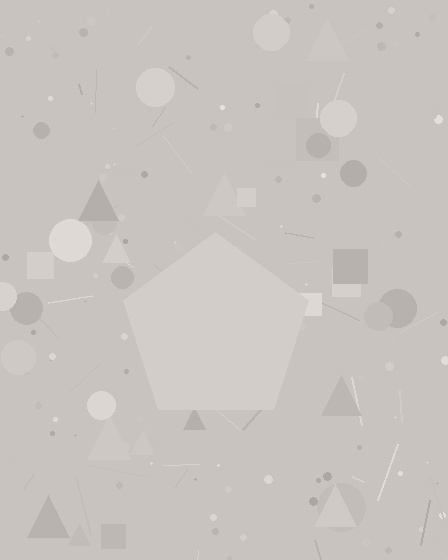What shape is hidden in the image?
A pentagon is hidden in the image.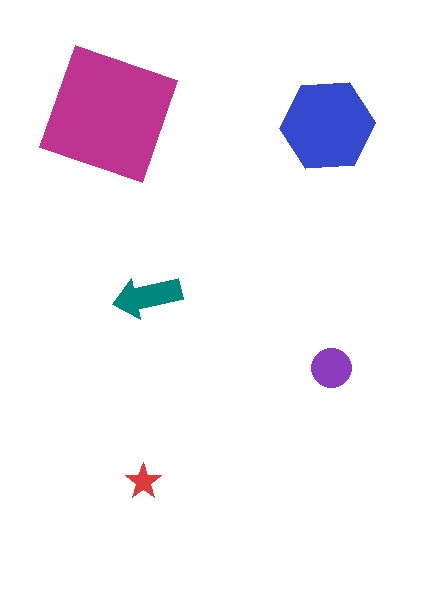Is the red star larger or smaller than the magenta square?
Smaller.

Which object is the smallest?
The red star.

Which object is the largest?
The magenta square.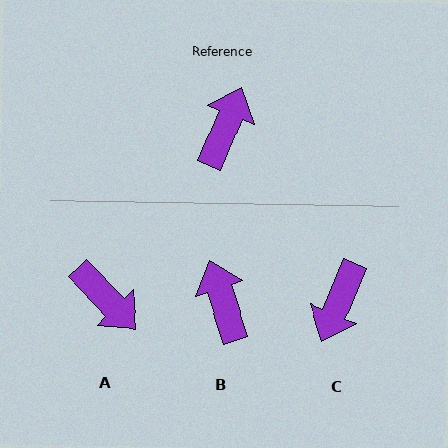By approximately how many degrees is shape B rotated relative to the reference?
Approximately 40 degrees counter-clockwise.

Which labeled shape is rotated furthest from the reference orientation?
C, about 180 degrees away.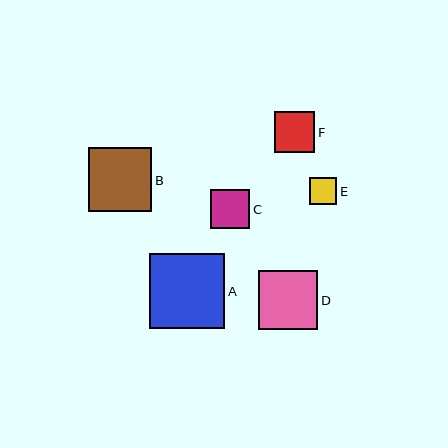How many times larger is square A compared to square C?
Square A is approximately 1.9 times the size of square C.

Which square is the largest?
Square A is the largest with a size of approximately 75 pixels.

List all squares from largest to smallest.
From largest to smallest: A, B, D, F, C, E.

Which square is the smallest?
Square E is the smallest with a size of approximately 27 pixels.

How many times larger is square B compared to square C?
Square B is approximately 1.6 times the size of square C.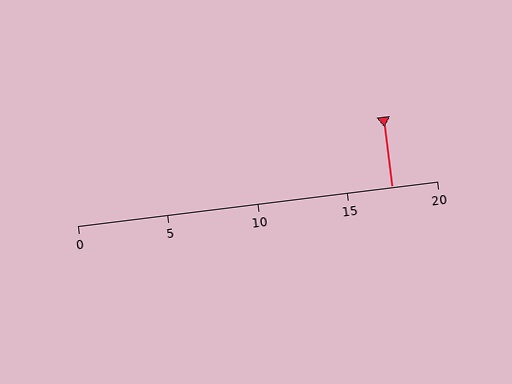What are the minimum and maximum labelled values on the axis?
The axis runs from 0 to 20.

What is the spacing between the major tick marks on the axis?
The major ticks are spaced 5 apart.